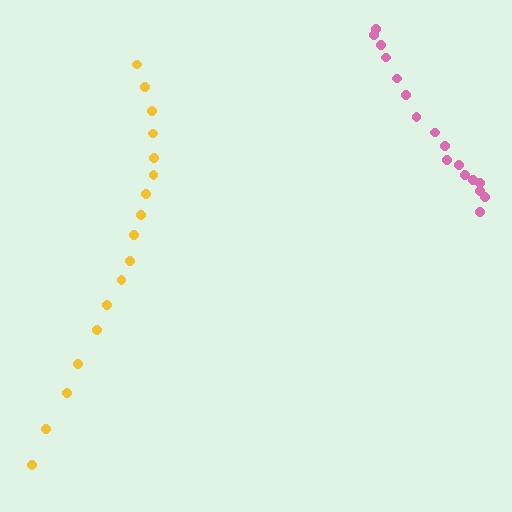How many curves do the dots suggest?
There are 2 distinct paths.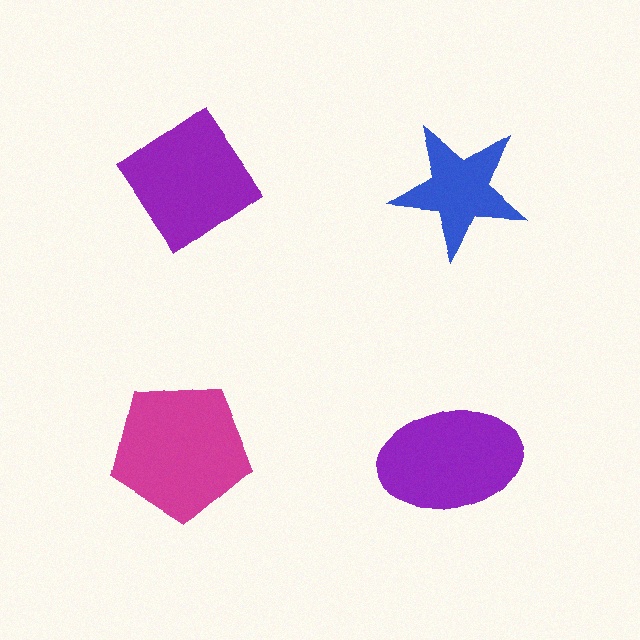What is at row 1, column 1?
A purple diamond.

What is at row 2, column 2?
A purple ellipse.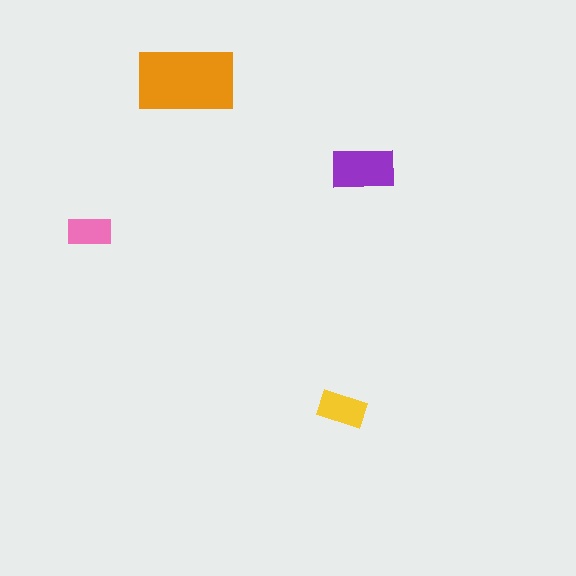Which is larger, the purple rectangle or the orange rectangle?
The orange one.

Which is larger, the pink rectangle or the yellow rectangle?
The yellow one.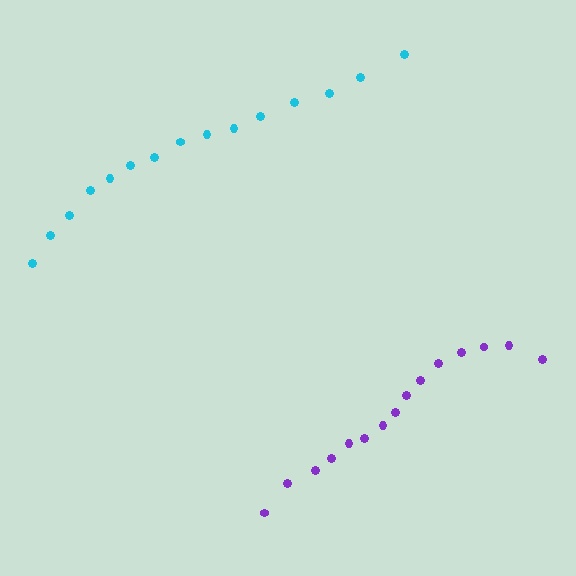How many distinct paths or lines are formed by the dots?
There are 2 distinct paths.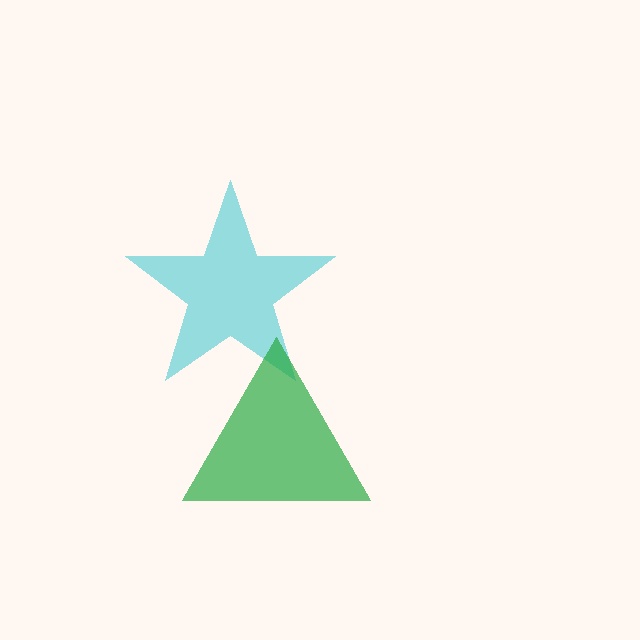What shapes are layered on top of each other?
The layered shapes are: a cyan star, a green triangle.